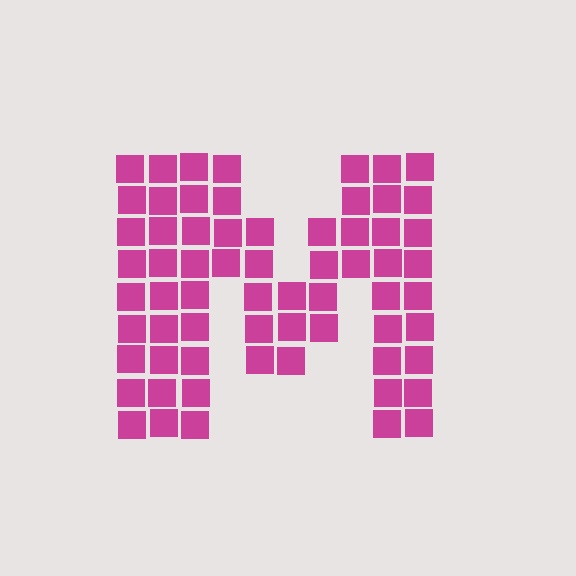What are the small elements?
The small elements are squares.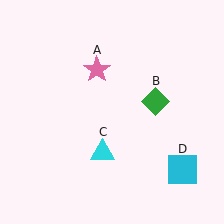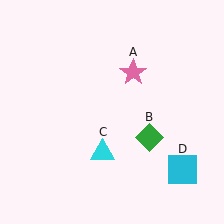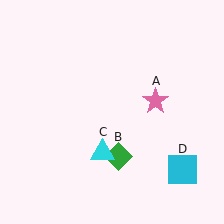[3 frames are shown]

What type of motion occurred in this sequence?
The pink star (object A), green diamond (object B) rotated clockwise around the center of the scene.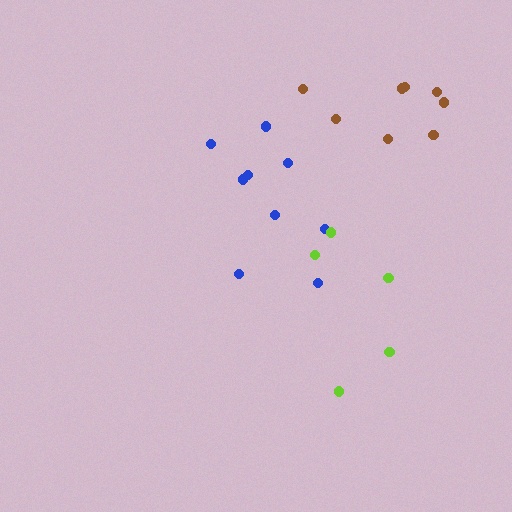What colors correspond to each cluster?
The clusters are colored: blue, brown, lime.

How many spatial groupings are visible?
There are 3 spatial groupings.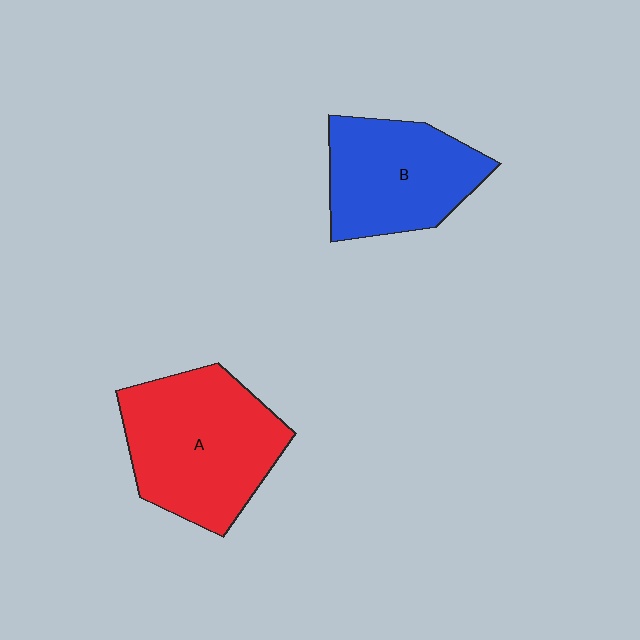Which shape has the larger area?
Shape A (red).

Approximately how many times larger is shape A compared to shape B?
Approximately 1.3 times.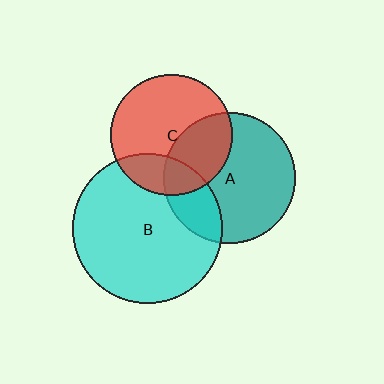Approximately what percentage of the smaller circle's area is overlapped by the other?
Approximately 35%.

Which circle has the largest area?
Circle B (cyan).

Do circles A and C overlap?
Yes.